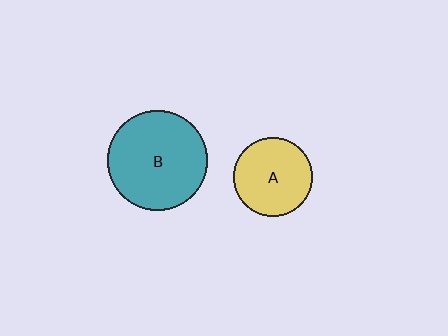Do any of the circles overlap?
No, none of the circles overlap.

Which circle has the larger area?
Circle B (teal).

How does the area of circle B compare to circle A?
Approximately 1.6 times.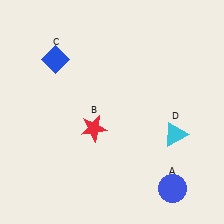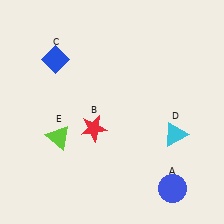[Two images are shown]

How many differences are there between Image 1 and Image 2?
There is 1 difference between the two images.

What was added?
A lime triangle (E) was added in Image 2.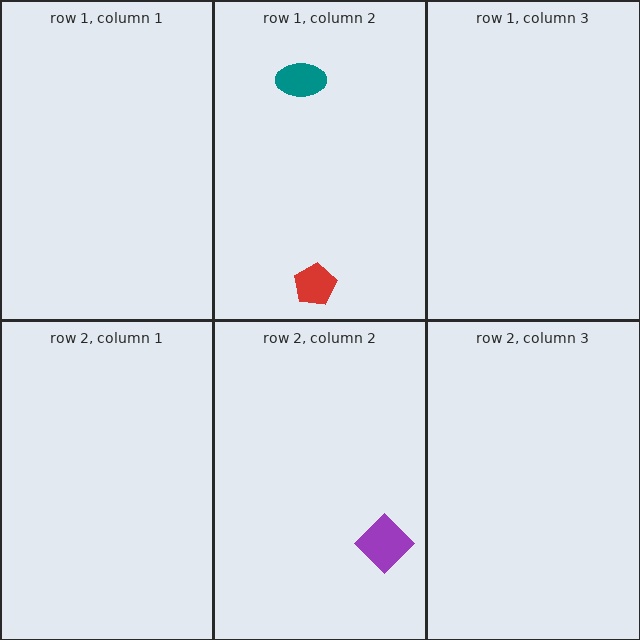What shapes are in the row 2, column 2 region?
The purple diamond.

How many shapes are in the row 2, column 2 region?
1.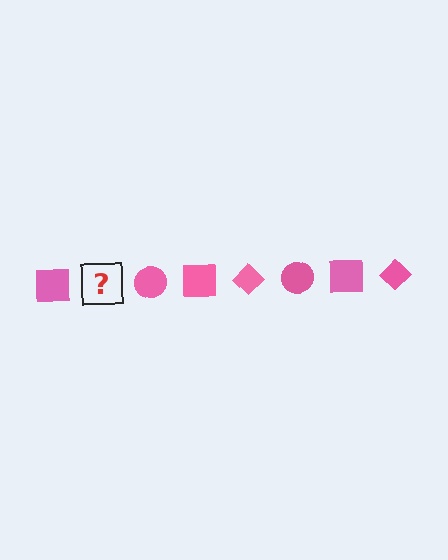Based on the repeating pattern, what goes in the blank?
The blank should be a pink diamond.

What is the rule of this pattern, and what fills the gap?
The rule is that the pattern cycles through square, diamond, circle shapes in pink. The gap should be filled with a pink diamond.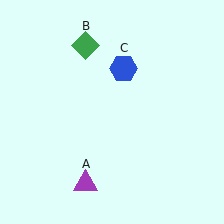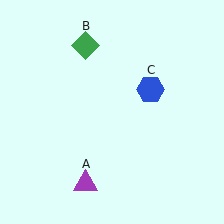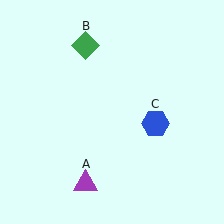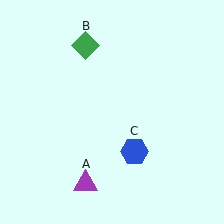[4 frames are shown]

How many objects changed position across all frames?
1 object changed position: blue hexagon (object C).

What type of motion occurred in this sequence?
The blue hexagon (object C) rotated clockwise around the center of the scene.